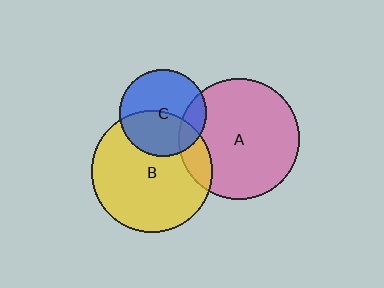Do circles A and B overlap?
Yes.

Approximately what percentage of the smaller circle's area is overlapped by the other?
Approximately 15%.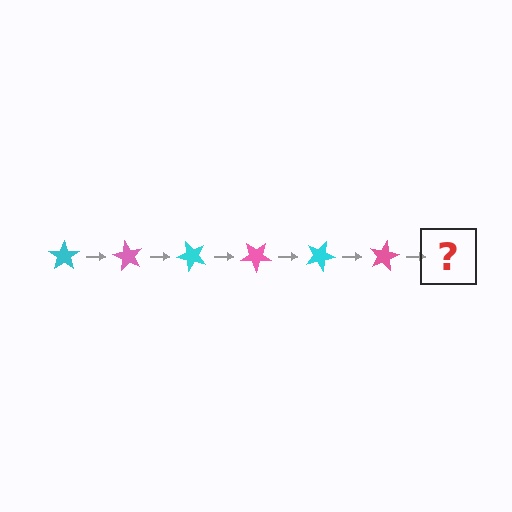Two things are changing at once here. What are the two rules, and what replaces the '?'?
The two rules are that it rotates 60 degrees each step and the color cycles through cyan and pink. The '?' should be a cyan star, rotated 360 degrees from the start.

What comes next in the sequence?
The next element should be a cyan star, rotated 360 degrees from the start.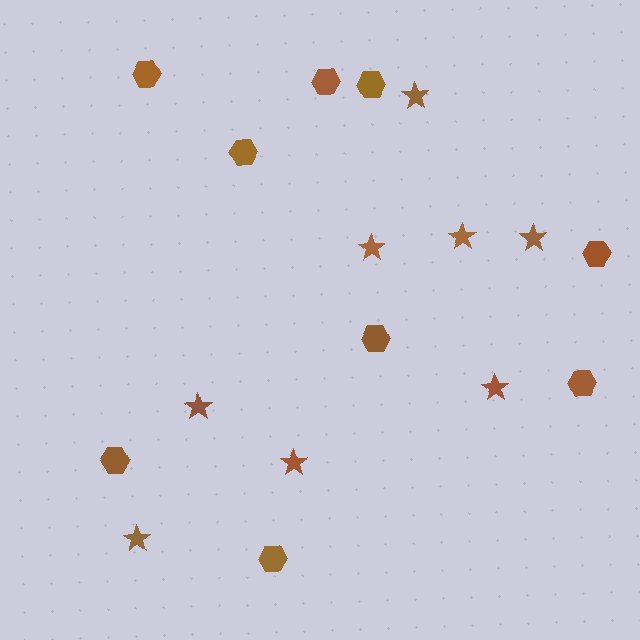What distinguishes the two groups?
There are 2 groups: one group of stars (8) and one group of hexagons (9).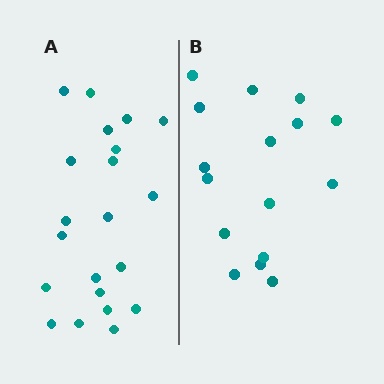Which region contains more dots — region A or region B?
Region A (the left region) has more dots.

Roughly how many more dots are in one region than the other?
Region A has about 5 more dots than region B.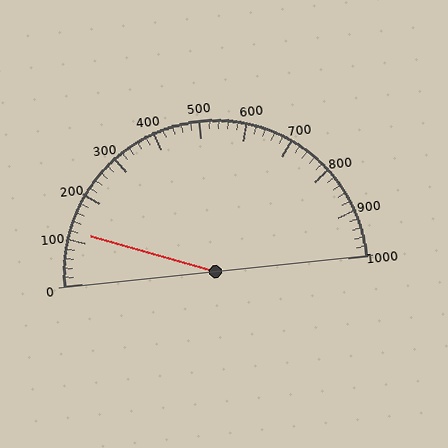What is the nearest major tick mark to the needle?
The nearest major tick mark is 100.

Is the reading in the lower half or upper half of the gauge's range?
The reading is in the lower half of the range (0 to 1000).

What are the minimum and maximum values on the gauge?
The gauge ranges from 0 to 1000.